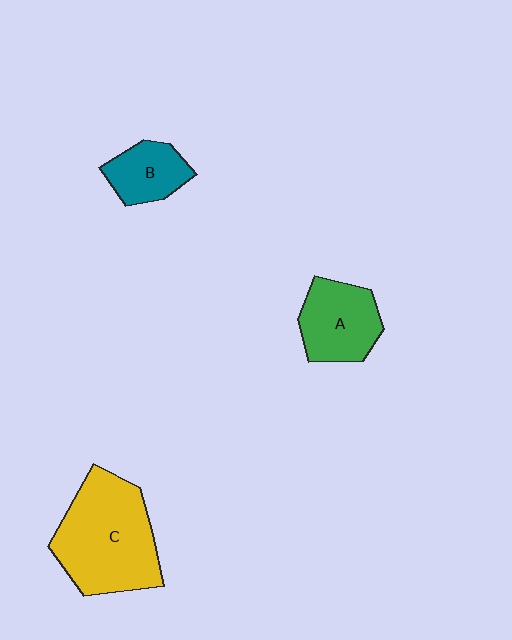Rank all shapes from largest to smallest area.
From largest to smallest: C (yellow), A (green), B (teal).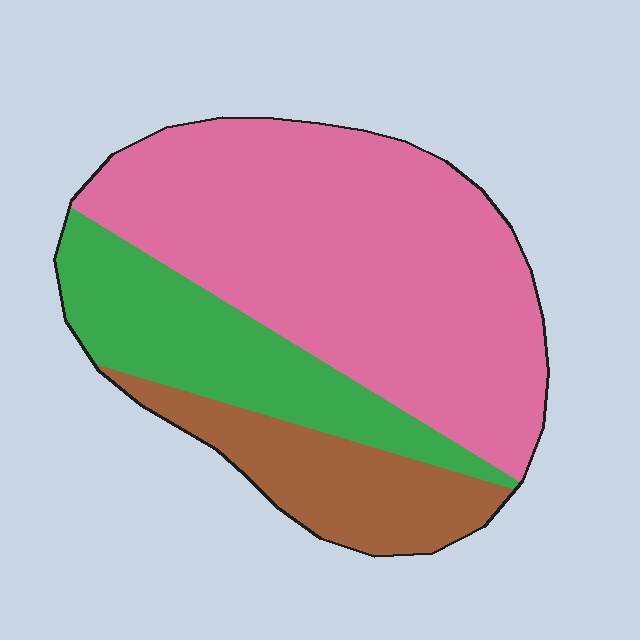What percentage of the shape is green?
Green covers around 25% of the shape.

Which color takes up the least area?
Brown, at roughly 20%.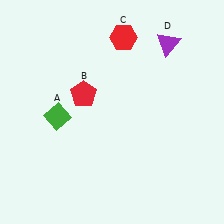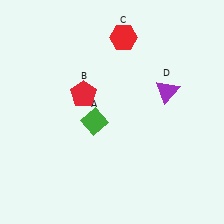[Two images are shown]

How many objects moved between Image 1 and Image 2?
2 objects moved between the two images.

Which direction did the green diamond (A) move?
The green diamond (A) moved right.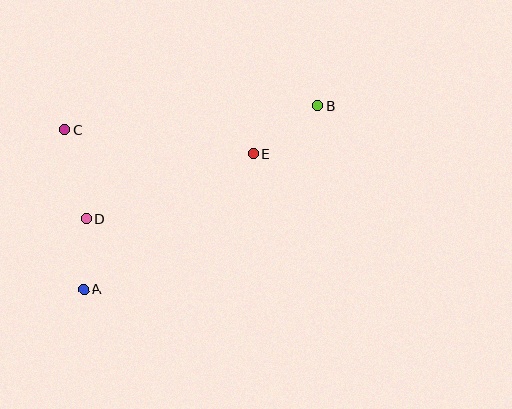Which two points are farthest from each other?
Points A and B are farthest from each other.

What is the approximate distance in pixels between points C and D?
The distance between C and D is approximately 91 pixels.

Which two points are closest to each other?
Points A and D are closest to each other.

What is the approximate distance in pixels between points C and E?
The distance between C and E is approximately 190 pixels.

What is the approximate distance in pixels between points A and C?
The distance between A and C is approximately 160 pixels.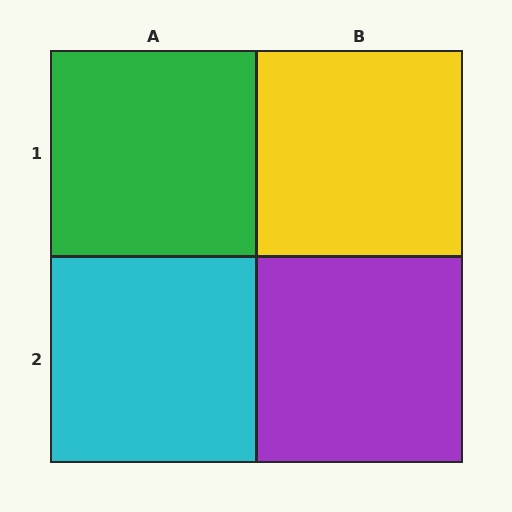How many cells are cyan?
1 cell is cyan.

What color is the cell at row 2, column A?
Cyan.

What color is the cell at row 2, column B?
Purple.